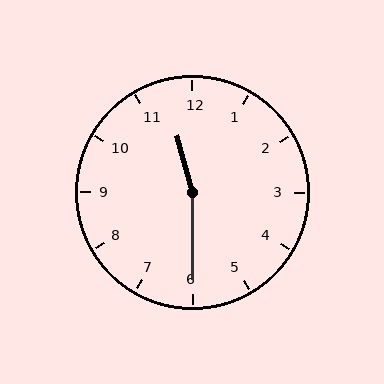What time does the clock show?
11:30.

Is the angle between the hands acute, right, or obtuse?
It is obtuse.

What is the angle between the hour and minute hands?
Approximately 165 degrees.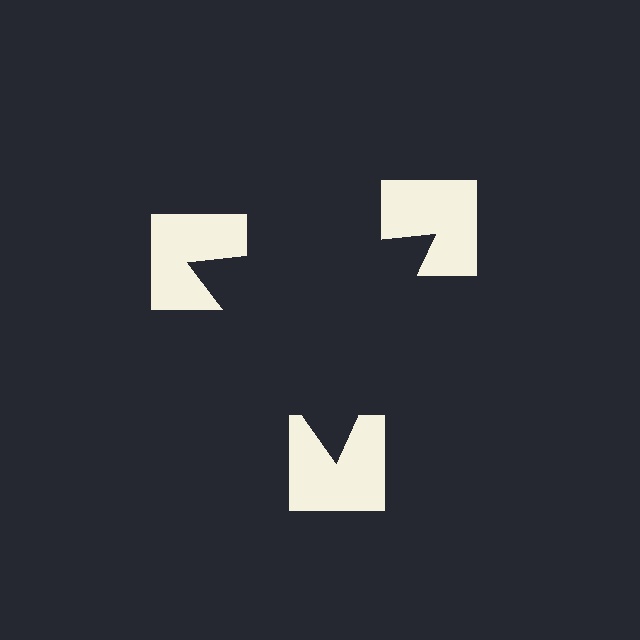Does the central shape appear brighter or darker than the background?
It typically appears slightly darker than the background, even though no actual brightness change is drawn.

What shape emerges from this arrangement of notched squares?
An illusory triangle — its edges are inferred from the aligned wedge cuts in the notched squares, not physically drawn.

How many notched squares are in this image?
There are 3 — one at each vertex of the illusory triangle.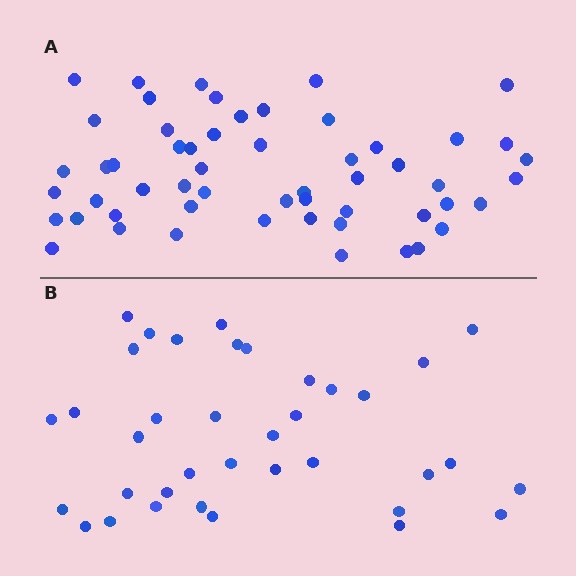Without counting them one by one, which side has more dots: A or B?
Region A (the top region) has more dots.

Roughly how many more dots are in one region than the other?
Region A has approximately 20 more dots than region B.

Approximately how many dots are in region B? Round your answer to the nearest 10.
About 40 dots. (The exact count is 37, which rounds to 40.)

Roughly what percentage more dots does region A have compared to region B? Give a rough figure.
About 50% more.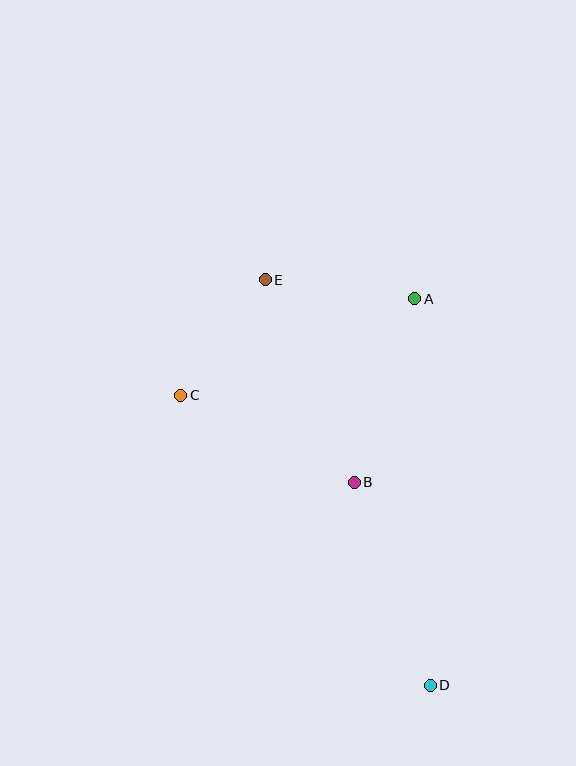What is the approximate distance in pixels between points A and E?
The distance between A and E is approximately 151 pixels.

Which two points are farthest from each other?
Points D and E are farthest from each other.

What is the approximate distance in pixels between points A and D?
The distance between A and D is approximately 387 pixels.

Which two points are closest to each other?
Points C and E are closest to each other.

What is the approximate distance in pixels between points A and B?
The distance between A and B is approximately 193 pixels.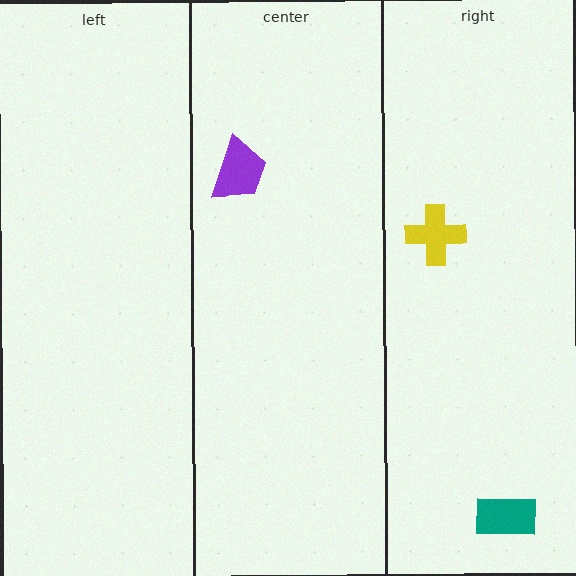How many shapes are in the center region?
1.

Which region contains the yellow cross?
The right region.